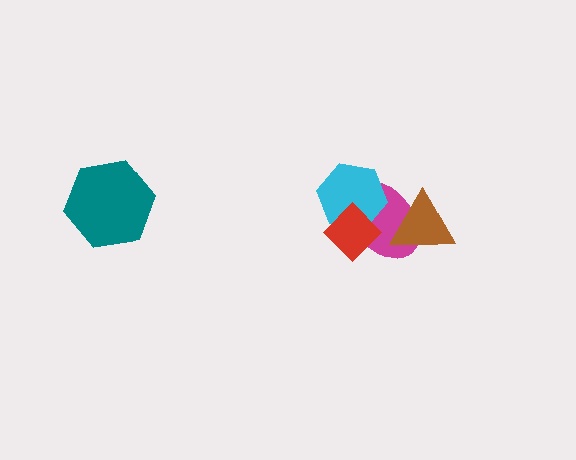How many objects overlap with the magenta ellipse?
3 objects overlap with the magenta ellipse.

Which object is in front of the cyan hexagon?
The red diamond is in front of the cyan hexagon.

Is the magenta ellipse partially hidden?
Yes, it is partially covered by another shape.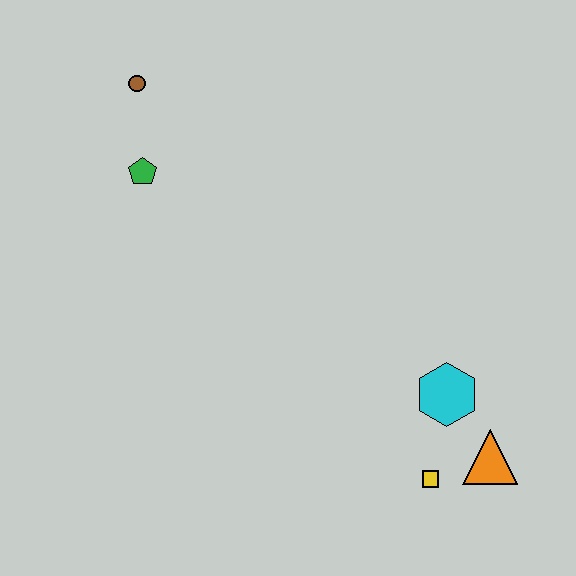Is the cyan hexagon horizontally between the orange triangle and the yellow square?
Yes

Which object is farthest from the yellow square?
The brown circle is farthest from the yellow square.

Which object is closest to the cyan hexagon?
The orange triangle is closest to the cyan hexagon.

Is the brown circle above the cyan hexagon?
Yes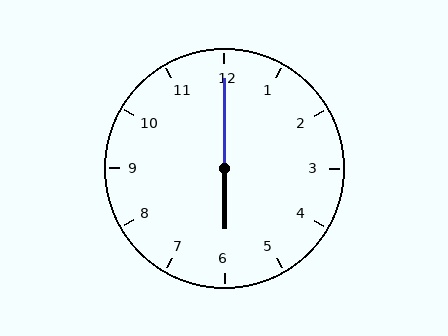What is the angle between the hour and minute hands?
Approximately 180 degrees.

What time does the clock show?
6:00.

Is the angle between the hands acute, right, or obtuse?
It is obtuse.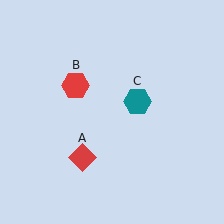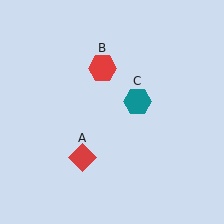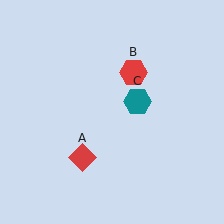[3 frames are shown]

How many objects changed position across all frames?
1 object changed position: red hexagon (object B).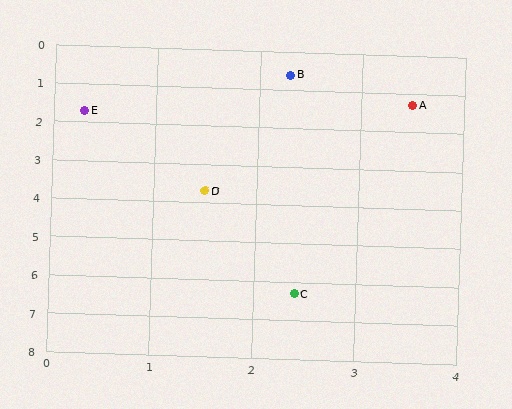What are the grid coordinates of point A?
Point A is at approximately (3.5, 1.3).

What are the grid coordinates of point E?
Point E is at approximately (0.3, 1.7).